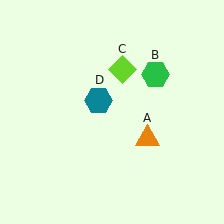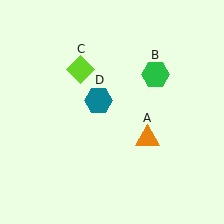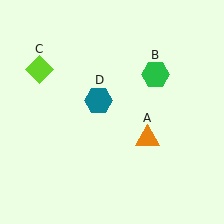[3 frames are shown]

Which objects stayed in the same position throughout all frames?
Orange triangle (object A) and green hexagon (object B) and teal hexagon (object D) remained stationary.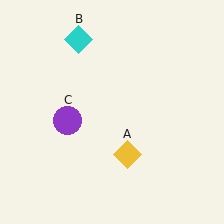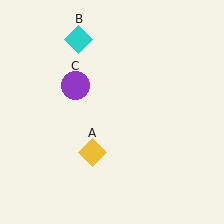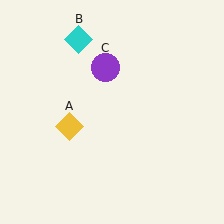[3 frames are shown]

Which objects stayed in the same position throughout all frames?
Cyan diamond (object B) remained stationary.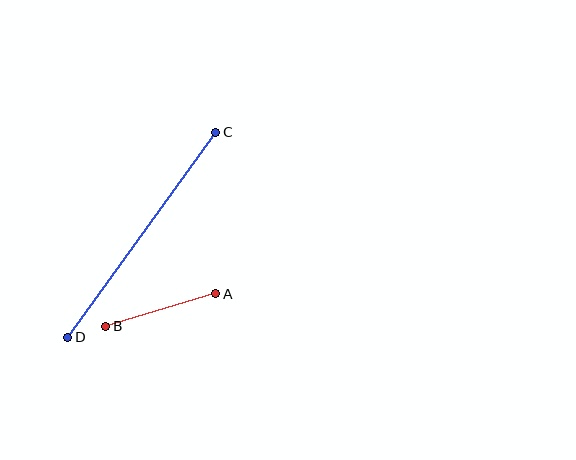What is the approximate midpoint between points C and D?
The midpoint is at approximately (142, 235) pixels.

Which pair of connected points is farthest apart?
Points C and D are farthest apart.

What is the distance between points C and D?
The distance is approximately 253 pixels.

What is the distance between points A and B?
The distance is approximately 114 pixels.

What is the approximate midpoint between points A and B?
The midpoint is at approximately (161, 310) pixels.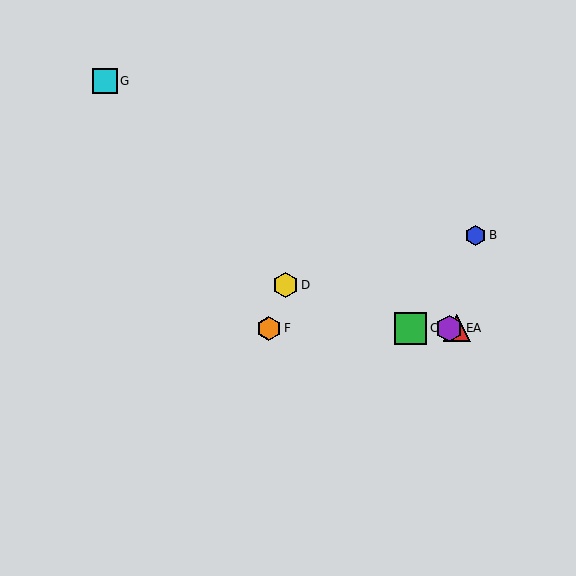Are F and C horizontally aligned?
Yes, both are at y≈328.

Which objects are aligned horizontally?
Objects A, C, E, F are aligned horizontally.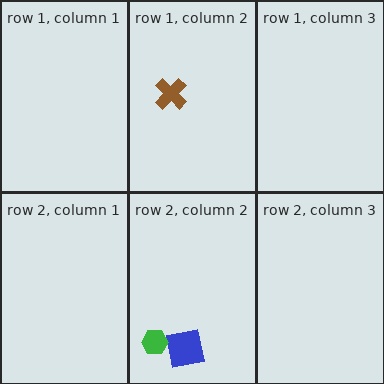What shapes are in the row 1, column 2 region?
The brown cross.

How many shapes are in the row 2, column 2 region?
2.